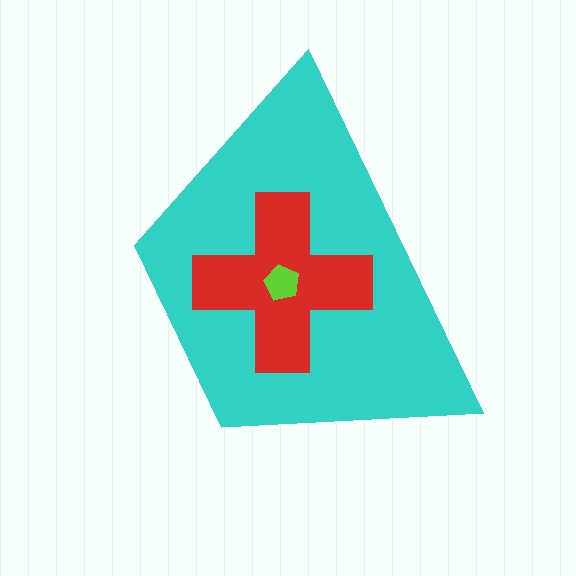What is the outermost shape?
The cyan trapezoid.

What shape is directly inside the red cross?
The lime pentagon.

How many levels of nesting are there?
3.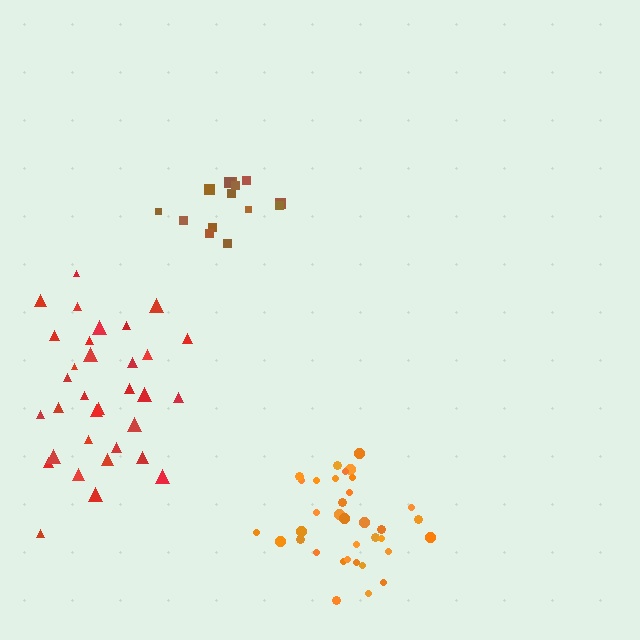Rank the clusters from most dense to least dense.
orange, brown, red.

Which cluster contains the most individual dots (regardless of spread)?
Orange (35).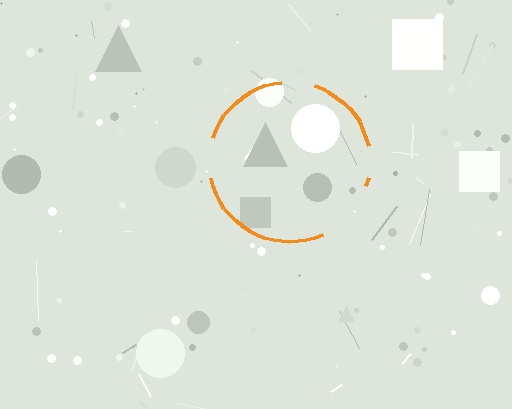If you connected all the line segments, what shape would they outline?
They would outline a circle.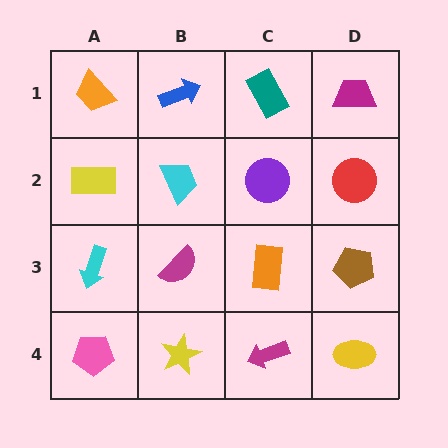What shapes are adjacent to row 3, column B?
A cyan trapezoid (row 2, column B), a yellow star (row 4, column B), a cyan arrow (row 3, column A), an orange rectangle (row 3, column C).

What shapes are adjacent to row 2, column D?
A magenta trapezoid (row 1, column D), a brown pentagon (row 3, column D), a purple circle (row 2, column C).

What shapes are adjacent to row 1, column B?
A cyan trapezoid (row 2, column B), an orange trapezoid (row 1, column A), a teal rectangle (row 1, column C).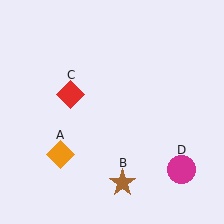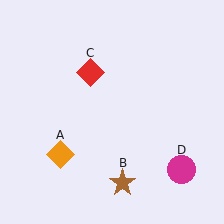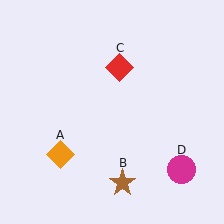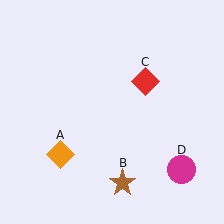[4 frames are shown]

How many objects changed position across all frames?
1 object changed position: red diamond (object C).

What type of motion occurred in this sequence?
The red diamond (object C) rotated clockwise around the center of the scene.